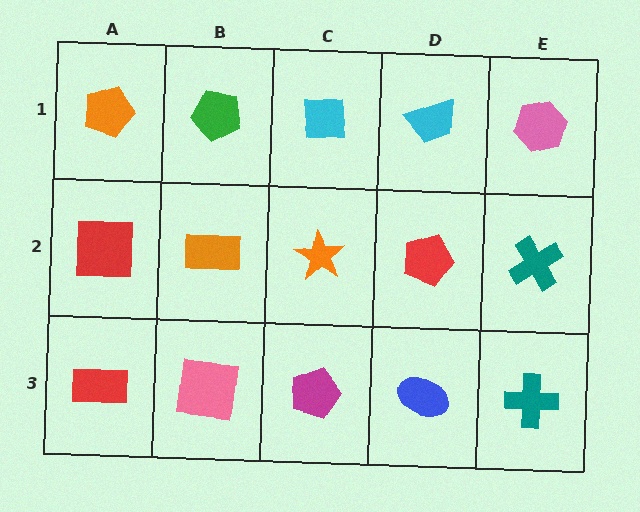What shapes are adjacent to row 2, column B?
A green pentagon (row 1, column B), a pink square (row 3, column B), a red square (row 2, column A), an orange star (row 2, column C).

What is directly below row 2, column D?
A blue ellipse.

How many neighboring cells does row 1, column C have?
3.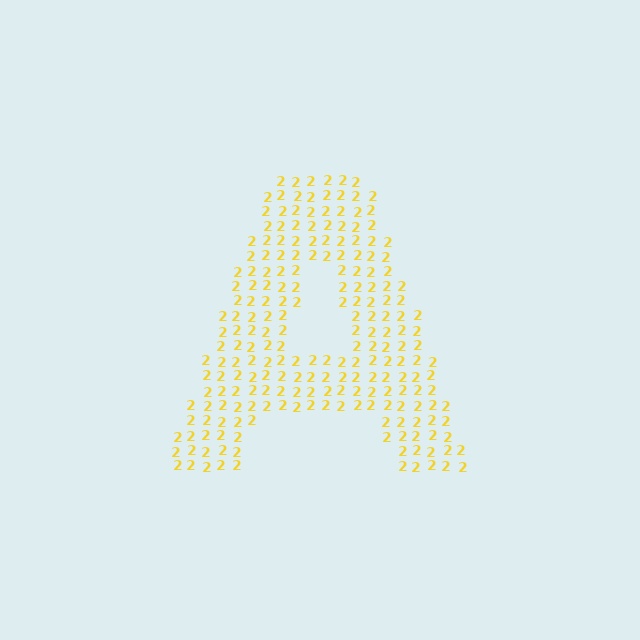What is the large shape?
The large shape is the letter A.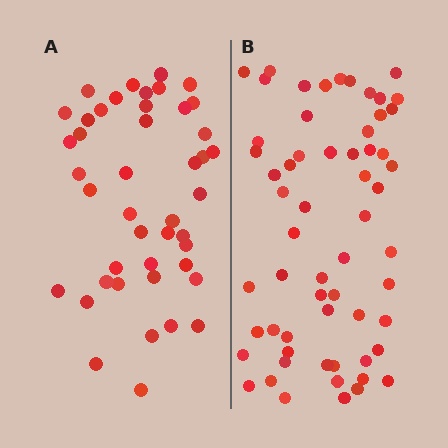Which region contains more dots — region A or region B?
Region B (the right region) has more dots.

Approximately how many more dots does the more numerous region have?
Region B has approximately 15 more dots than region A.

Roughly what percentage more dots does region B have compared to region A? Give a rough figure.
About 35% more.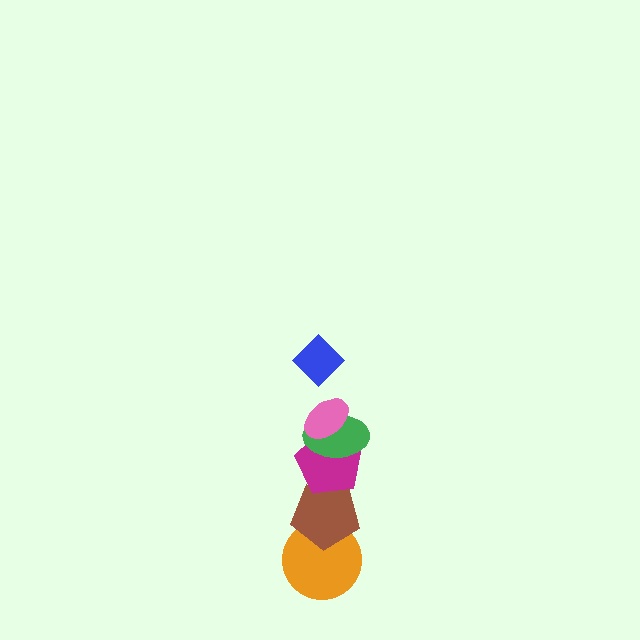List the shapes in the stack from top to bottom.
From top to bottom: the blue diamond, the pink ellipse, the green ellipse, the magenta pentagon, the brown pentagon, the orange circle.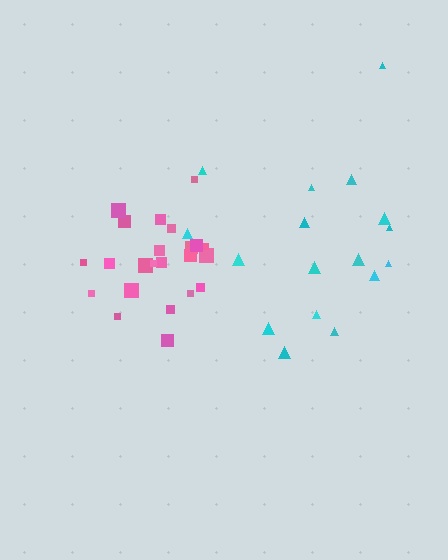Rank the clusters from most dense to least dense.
pink, cyan.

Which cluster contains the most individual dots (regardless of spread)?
Pink (24).